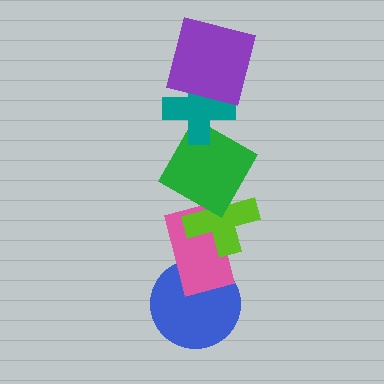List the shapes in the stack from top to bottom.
From top to bottom: the purple square, the teal cross, the green square, the lime cross, the pink rectangle, the blue circle.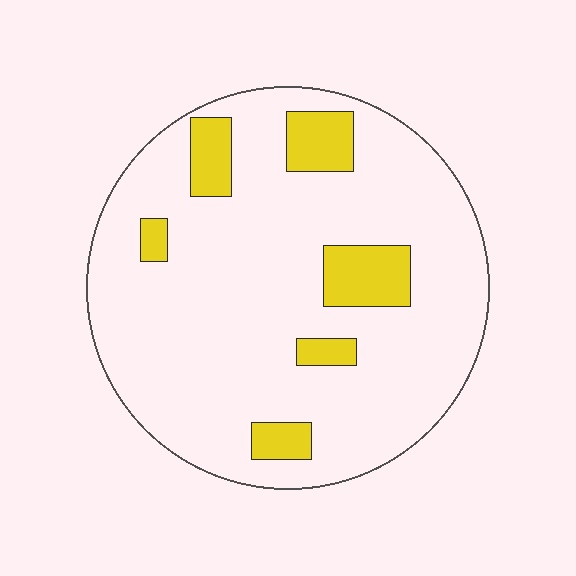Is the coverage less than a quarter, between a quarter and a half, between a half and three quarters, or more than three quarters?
Less than a quarter.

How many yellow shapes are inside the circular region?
6.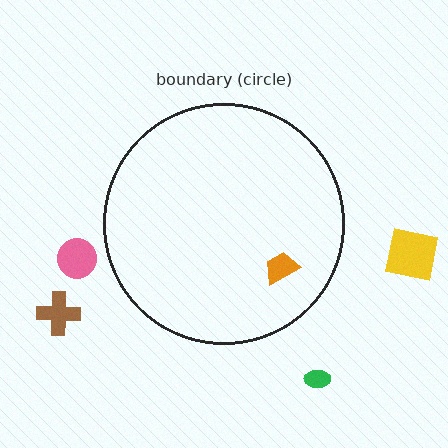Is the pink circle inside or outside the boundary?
Outside.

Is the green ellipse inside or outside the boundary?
Outside.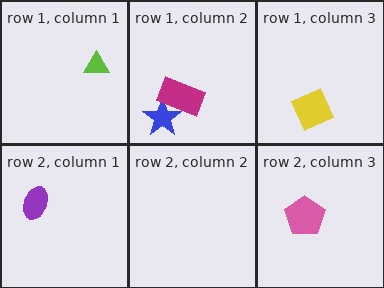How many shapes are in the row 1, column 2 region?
2.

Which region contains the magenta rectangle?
The row 1, column 2 region.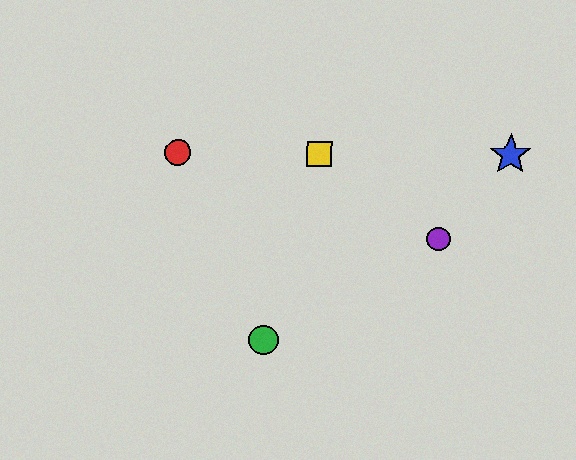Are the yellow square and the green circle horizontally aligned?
No, the yellow square is at y≈154 and the green circle is at y≈340.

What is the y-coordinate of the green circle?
The green circle is at y≈340.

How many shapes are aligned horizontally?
3 shapes (the red circle, the blue star, the yellow square) are aligned horizontally.